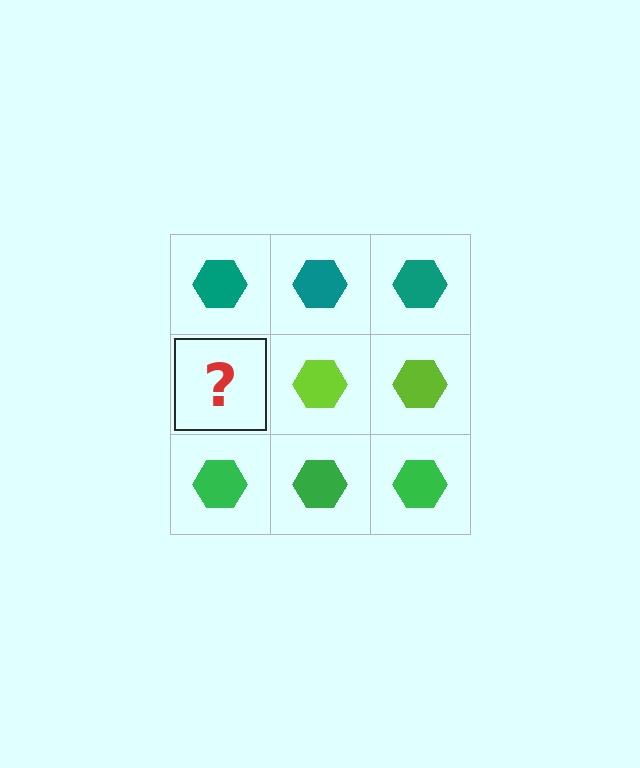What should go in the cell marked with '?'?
The missing cell should contain a lime hexagon.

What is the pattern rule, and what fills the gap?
The rule is that each row has a consistent color. The gap should be filled with a lime hexagon.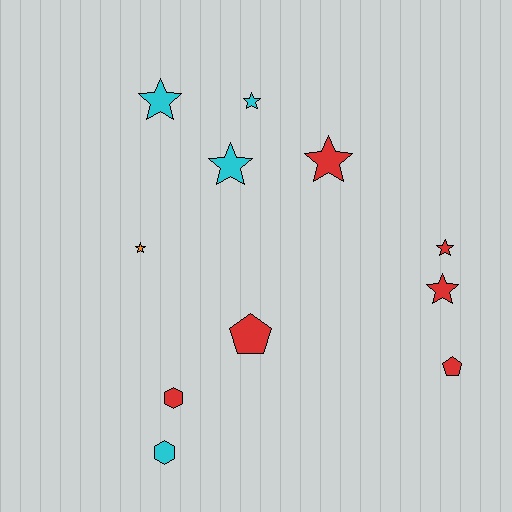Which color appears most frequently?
Red, with 6 objects.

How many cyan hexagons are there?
There is 1 cyan hexagon.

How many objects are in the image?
There are 11 objects.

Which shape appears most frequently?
Star, with 7 objects.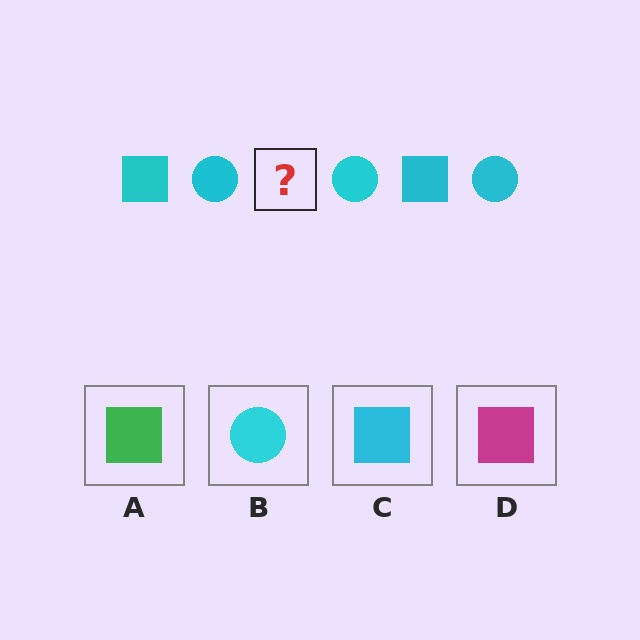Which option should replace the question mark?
Option C.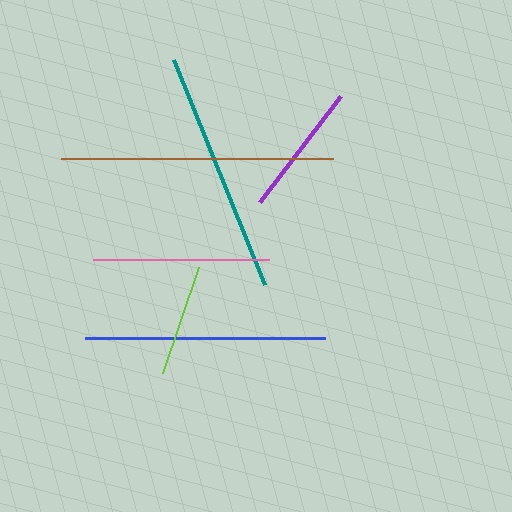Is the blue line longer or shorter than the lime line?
The blue line is longer than the lime line.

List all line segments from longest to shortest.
From longest to shortest: brown, teal, blue, pink, purple, lime.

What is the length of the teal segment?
The teal segment is approximately 243 pixels long.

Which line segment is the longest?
The brown line is the longest at approximately 272 pixels.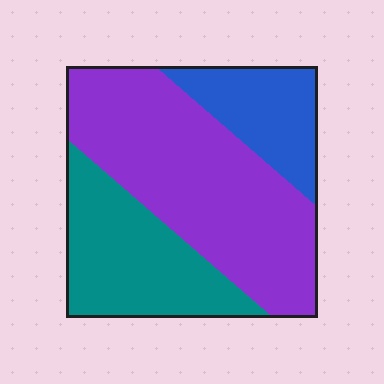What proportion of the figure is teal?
Teal takes up between a quarter and a half of the figure.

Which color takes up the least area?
Blue, at roughly 20%.